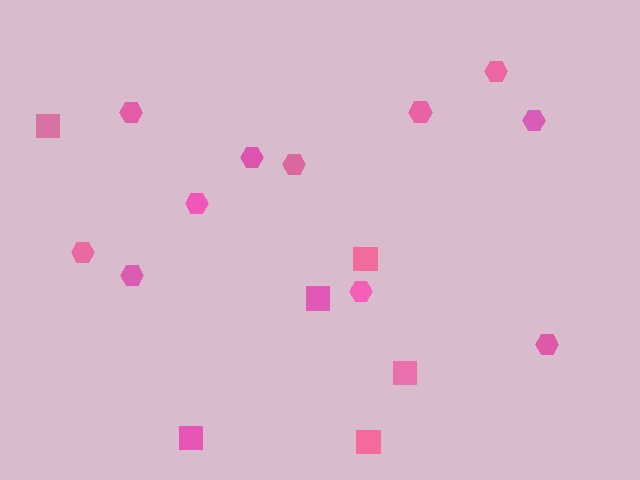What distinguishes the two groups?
There are 2 groups: one group of hexagons (11) and one group of squares (6).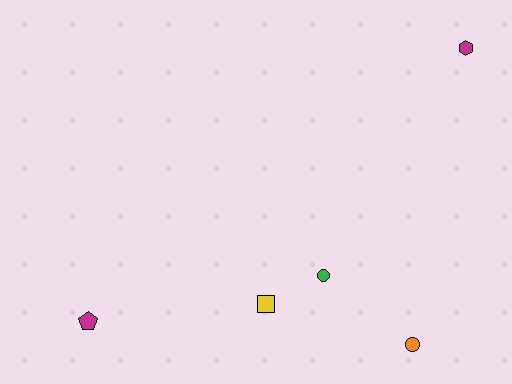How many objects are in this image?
There are 5 objects.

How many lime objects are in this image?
There are no lime objects.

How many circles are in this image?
There are 2 circles.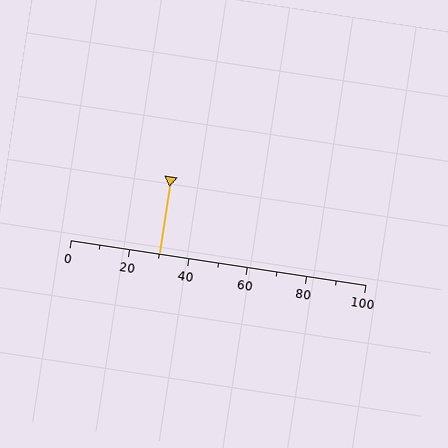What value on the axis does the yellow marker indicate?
The marker indicates approximately 30.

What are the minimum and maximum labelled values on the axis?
The axis runs from 0 to 100.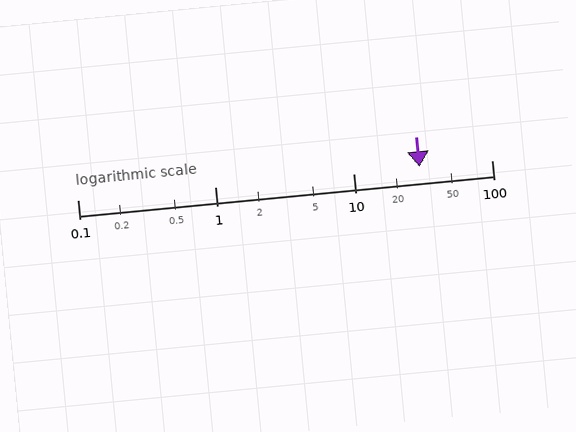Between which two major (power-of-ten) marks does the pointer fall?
The pointer is between 10 and 100.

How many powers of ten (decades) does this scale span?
The scale spans 3 decades, from 0.1 to 100.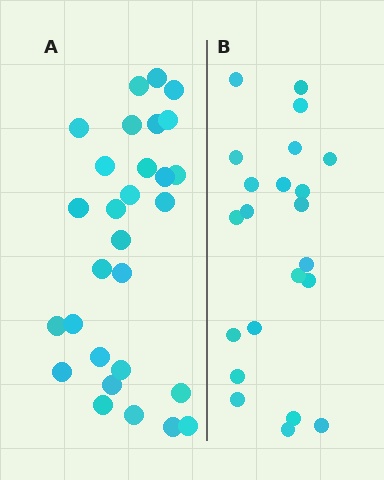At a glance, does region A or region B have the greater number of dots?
Region A (the left region) has more dots.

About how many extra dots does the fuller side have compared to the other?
Region A has roughly 8 or so more dots than region B.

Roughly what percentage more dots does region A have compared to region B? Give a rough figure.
About 30% more.